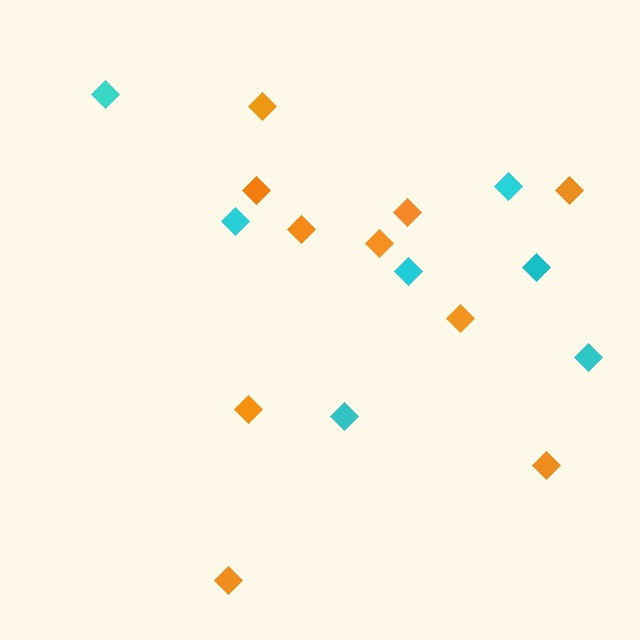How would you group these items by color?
There are 2 groups: one group of orange diamonds (10) and one group of cyan diamonds (7).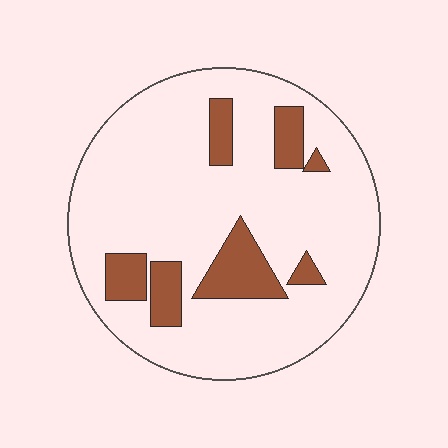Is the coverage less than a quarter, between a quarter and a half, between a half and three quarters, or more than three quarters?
Less than a quarter.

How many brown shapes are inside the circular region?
7.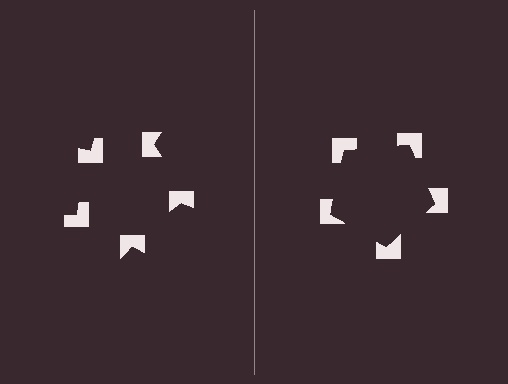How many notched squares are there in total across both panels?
10 — 5 on each side.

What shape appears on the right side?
An illusory pentagon.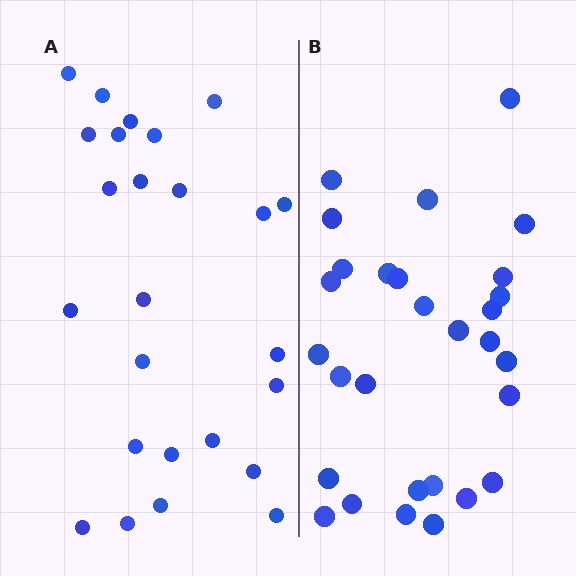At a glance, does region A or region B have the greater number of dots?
Region B (the right region) has more dots.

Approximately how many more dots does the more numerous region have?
Region B has about 4 more dots than region A.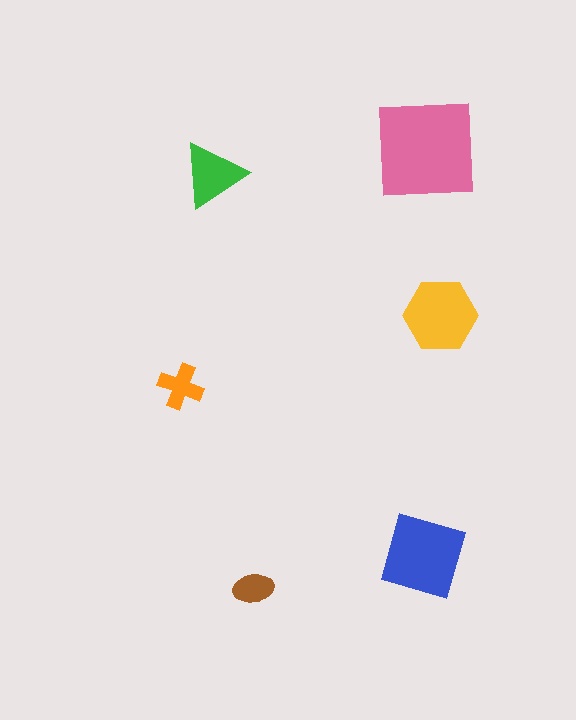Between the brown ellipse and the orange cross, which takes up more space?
The orange cross.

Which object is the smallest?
The brown ellipse.